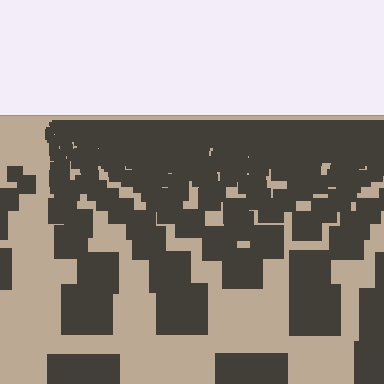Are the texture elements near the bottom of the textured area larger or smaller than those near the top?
Larger. Near the bottom, elements are closer to the viewer and appear at a bigger on-screen size.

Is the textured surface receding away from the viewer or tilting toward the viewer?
The surface is receding away from the viewer. Texture elements get smaller and denser toward the top.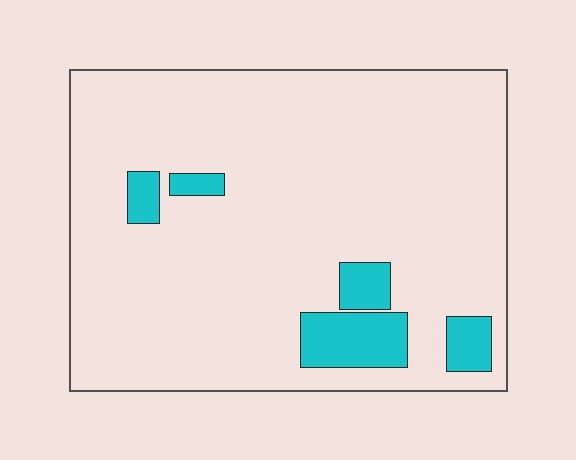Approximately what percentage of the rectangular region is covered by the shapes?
Approximately 10%.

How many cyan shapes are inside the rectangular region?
5.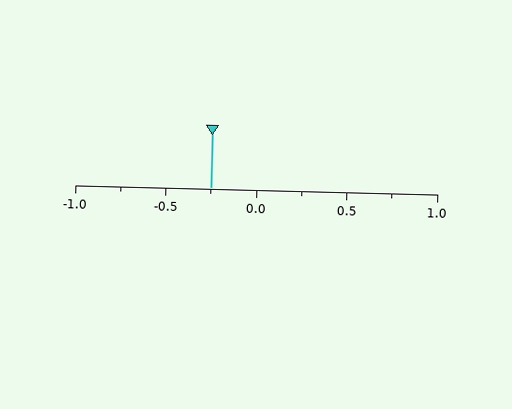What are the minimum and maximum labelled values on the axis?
The axis runs from -1.0 to 1.0.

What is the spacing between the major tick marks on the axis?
The major ticks are spaced 0.5 apart.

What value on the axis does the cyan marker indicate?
The marker indicates approximately -0.25.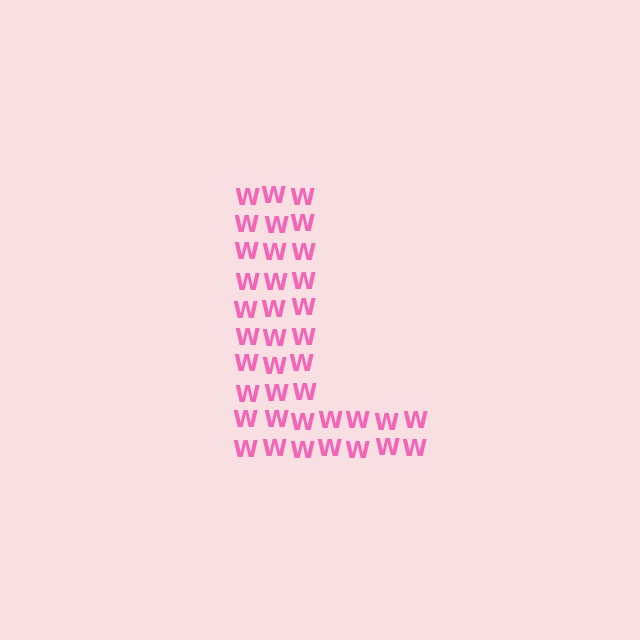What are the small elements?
The small elements are letter W's.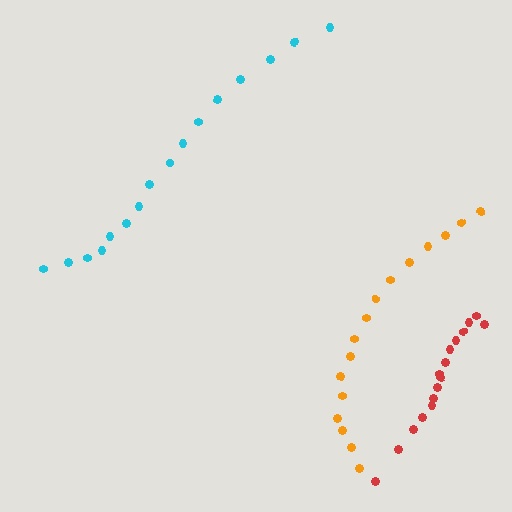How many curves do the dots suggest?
There are 3 distinct paths.